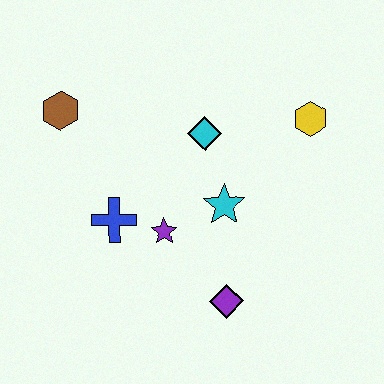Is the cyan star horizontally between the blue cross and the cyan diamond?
No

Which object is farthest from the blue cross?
The yellow hexagon is farthest from the blue cross.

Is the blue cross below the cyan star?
Yes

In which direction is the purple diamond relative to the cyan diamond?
The purple diamond is below the cyan diamond.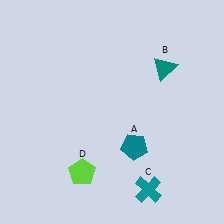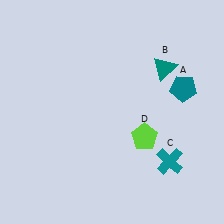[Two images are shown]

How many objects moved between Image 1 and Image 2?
3 objects moved between the two images.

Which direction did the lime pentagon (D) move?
The lime pentagon (D) moved right.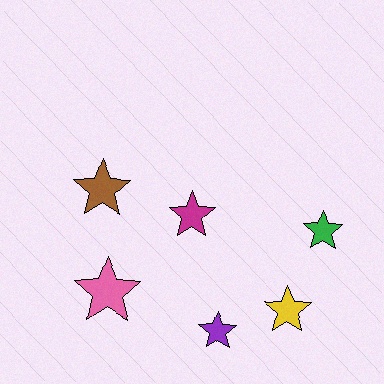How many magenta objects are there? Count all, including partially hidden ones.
There is 1 magenta object.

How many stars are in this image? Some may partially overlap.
There are 6 stars.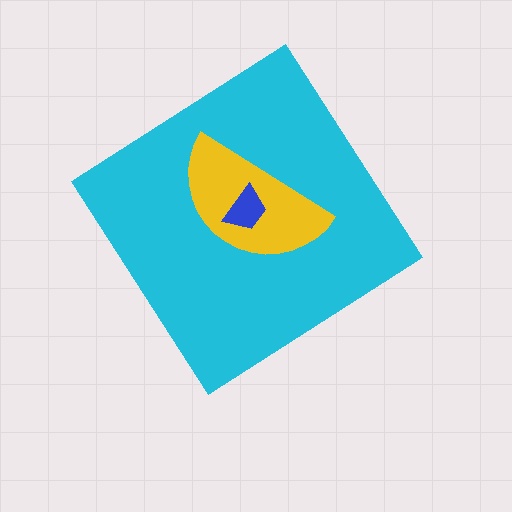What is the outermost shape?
The cyan diamond.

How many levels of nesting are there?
3.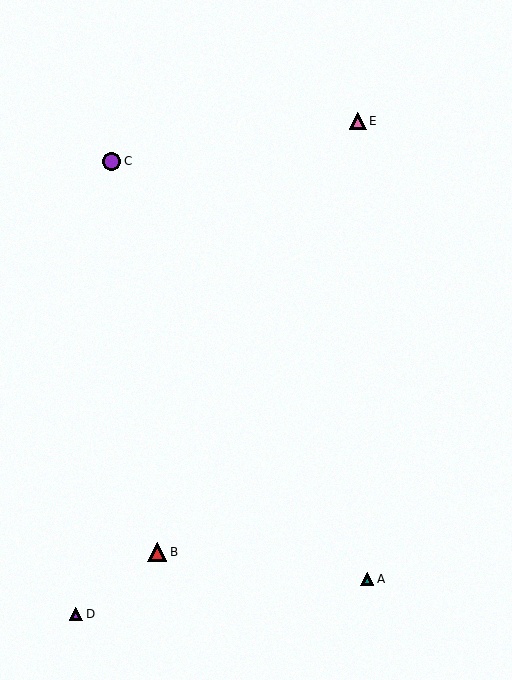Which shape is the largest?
The red triangle (labeled B) is the largest.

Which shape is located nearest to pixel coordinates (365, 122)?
The pink triangle (labeled E) at (358, 121) is nearest to that location.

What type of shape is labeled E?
Shape E is a pink triangle.